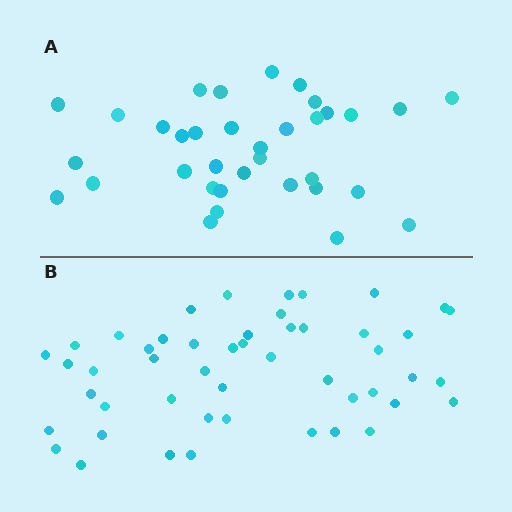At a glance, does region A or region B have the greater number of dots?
Region B (the bottom region) has more dots.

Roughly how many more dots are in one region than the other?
Region B has approximately 15 more dots than region A.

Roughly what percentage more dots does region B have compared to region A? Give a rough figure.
About 40% more.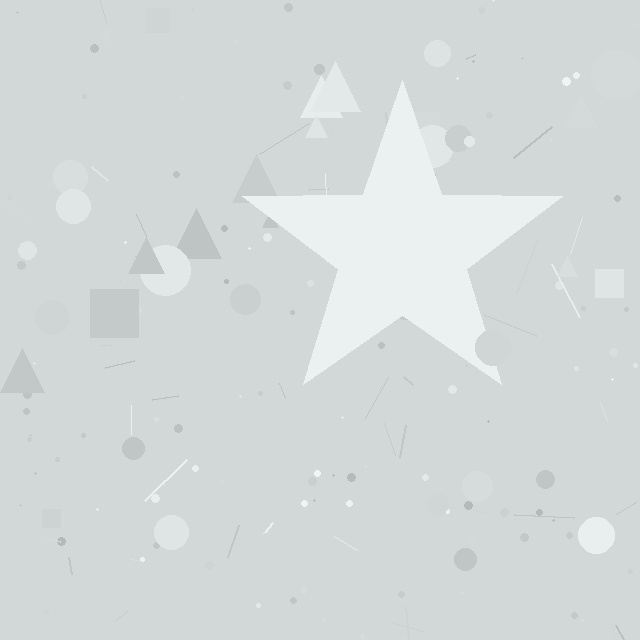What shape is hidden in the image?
A star is hidden in the image.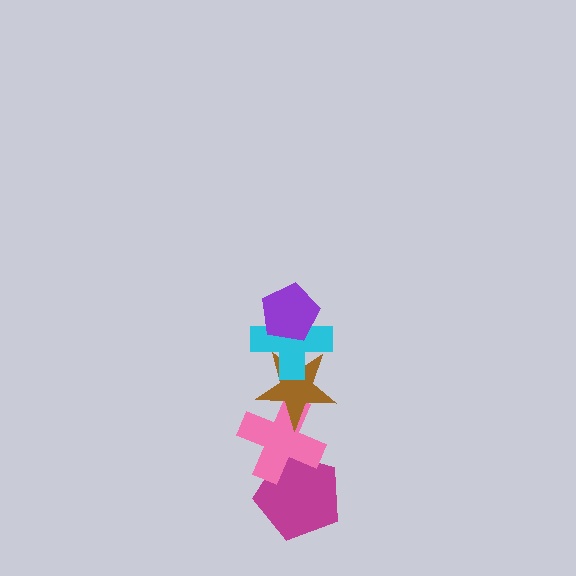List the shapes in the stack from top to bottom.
From top to bottom: the purple pentagon, the cyan cross, the brown star, the pink cross, the magenta pentagon.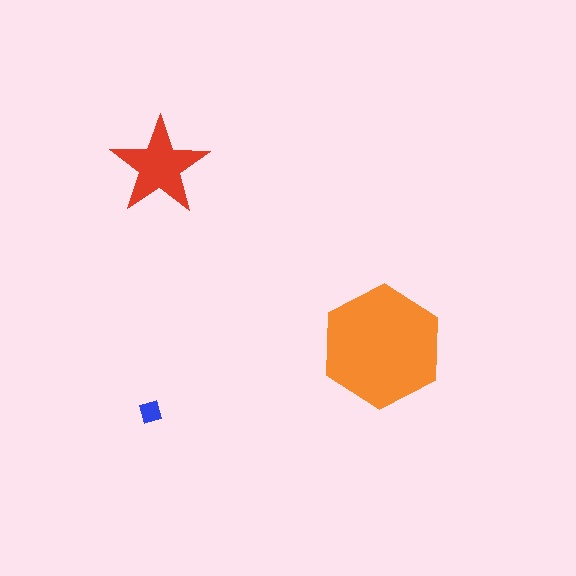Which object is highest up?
The red star is topmost.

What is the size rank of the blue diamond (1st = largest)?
3rd.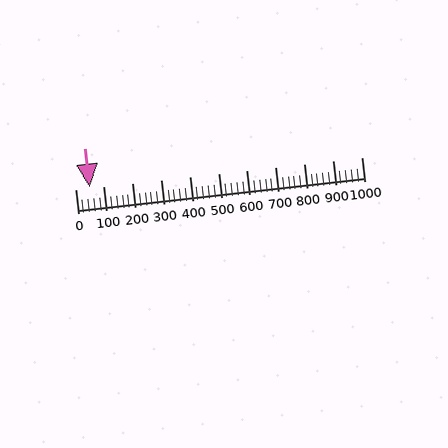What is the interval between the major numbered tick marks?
The major tick marks are spaced 100 units apart.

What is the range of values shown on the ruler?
The ruler shows values from 0 to 1000.